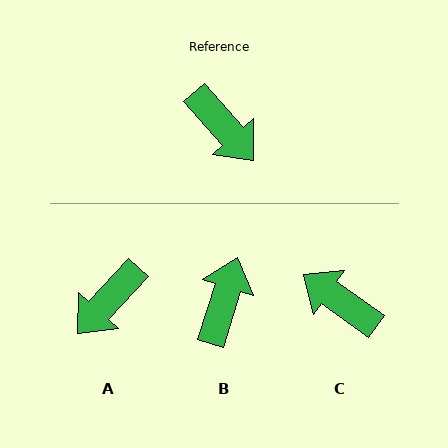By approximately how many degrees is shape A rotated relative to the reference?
Approximately 84 degrees clockwise.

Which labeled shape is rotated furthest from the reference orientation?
C, about 167 degrees away.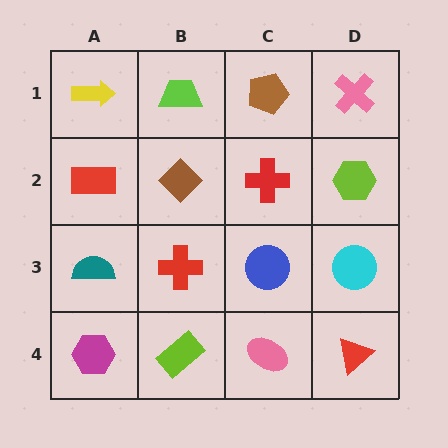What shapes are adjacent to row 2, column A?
A yellow arrow (row 1, column A), a teal semicircle (row 3, column A), a brown diamond (row 2, column B).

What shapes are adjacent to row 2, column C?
A brown pentagon (row 1, column C), a blue circle (row 3, column C), a brown diamond (row 2, column B), a lime hexagon (row 2, column D).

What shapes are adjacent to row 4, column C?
A blue circle (row 3, column C), a lime rectangle (row 4, column B), a red triangle (row 4, column D).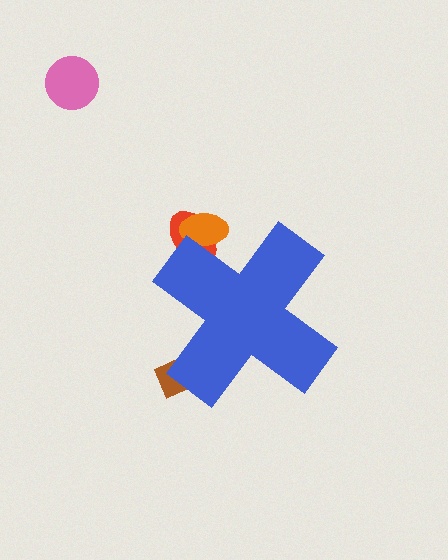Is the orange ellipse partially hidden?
Yes, the orange ellipse is partially hidden behind the blue cross.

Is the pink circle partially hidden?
No, the pink circle is fully visible.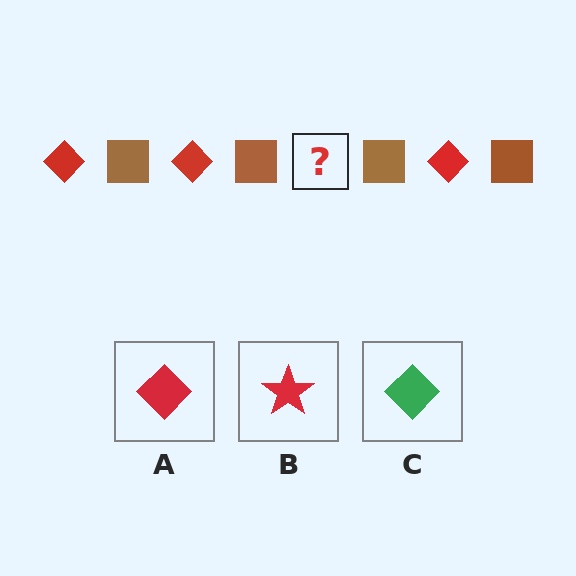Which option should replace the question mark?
Option A.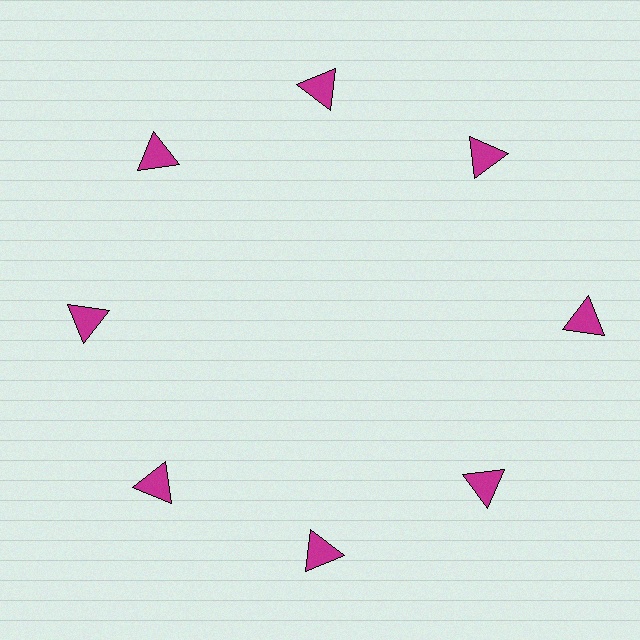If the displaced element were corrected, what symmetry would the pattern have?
It would have 8-fold rotational symmetry — the pattern would map onto itself every 45 degrees.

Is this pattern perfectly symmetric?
No. The 8 magenta triangles are arranged in a ring, but one element near the 3 o'clock position is pushed outward from the center, breaking the 8-fold rotational symmetry.